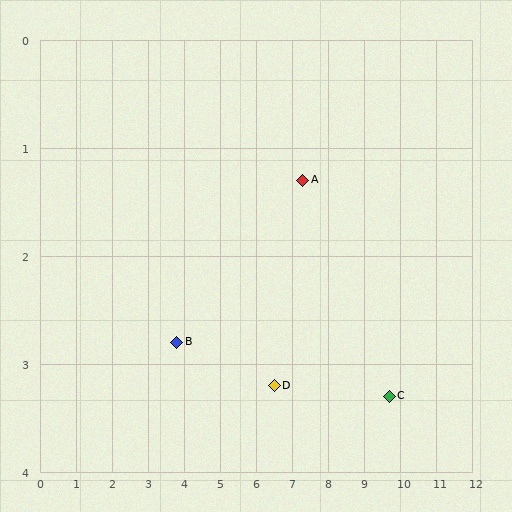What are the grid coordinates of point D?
Point D is at approximately (6.5, 3.2).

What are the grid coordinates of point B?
Point B is at approximately (3.8, 2.8).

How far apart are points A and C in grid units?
Points A and C are about 3.1 grid units apart.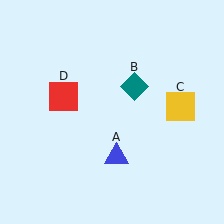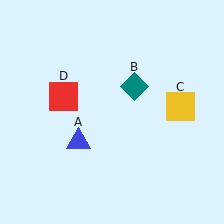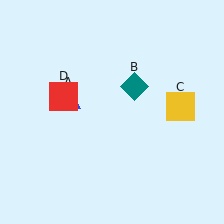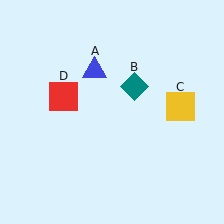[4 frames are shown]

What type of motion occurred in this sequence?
The blue triangle (object A) rotated clockwise around the center of the scene.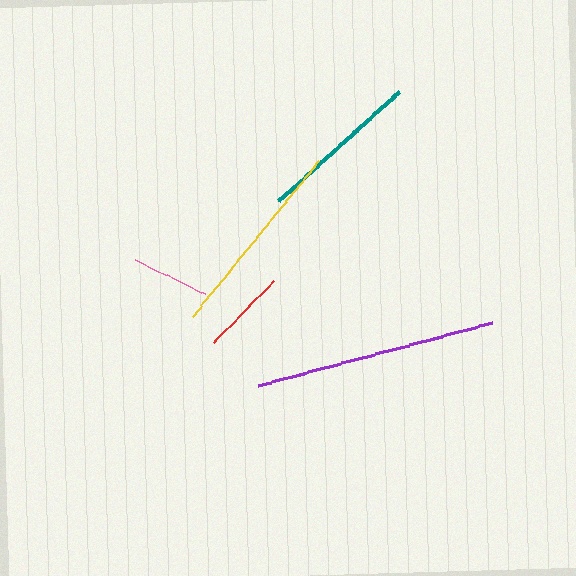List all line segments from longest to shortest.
From longest to shortest: purple, yellow, teal, red, pink.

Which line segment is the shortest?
The pink line is the shortest at approximately 78 pixels.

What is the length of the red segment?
The red segment is approximately 86 pixels long.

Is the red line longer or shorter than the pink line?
The red line is longer than the pink line.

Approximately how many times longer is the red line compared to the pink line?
The red line is approximately 1.1 times the length of the pink line.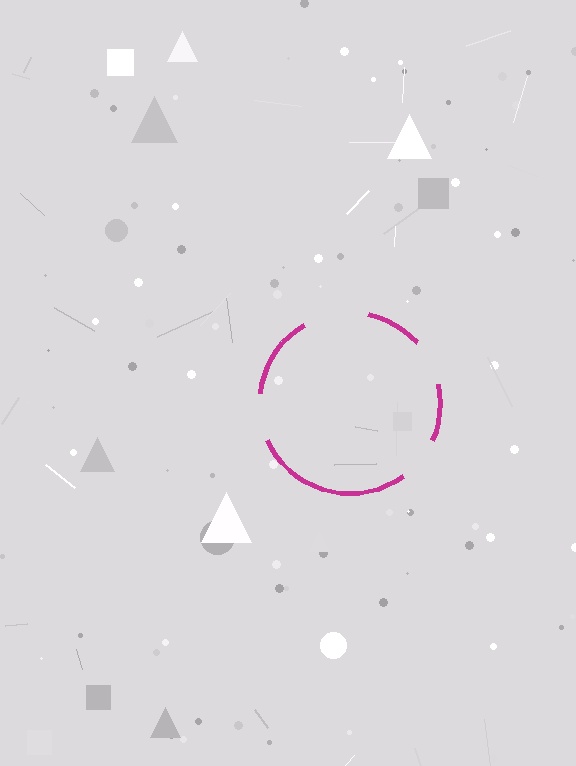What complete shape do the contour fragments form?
The contour fragments form a circle.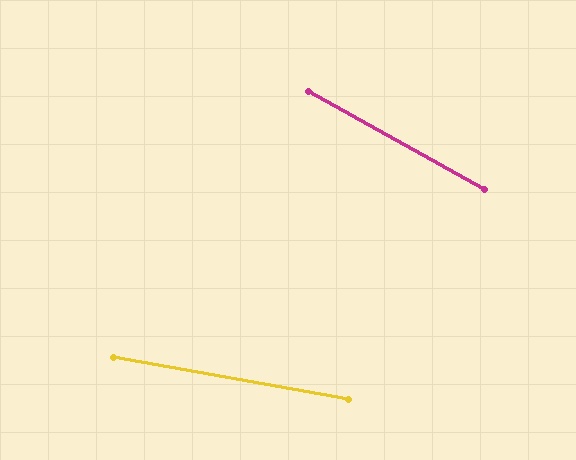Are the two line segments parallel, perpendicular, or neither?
Neither parallel nor perpendicular — they differ by about 19°.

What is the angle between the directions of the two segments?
Approximately 19 degrees.